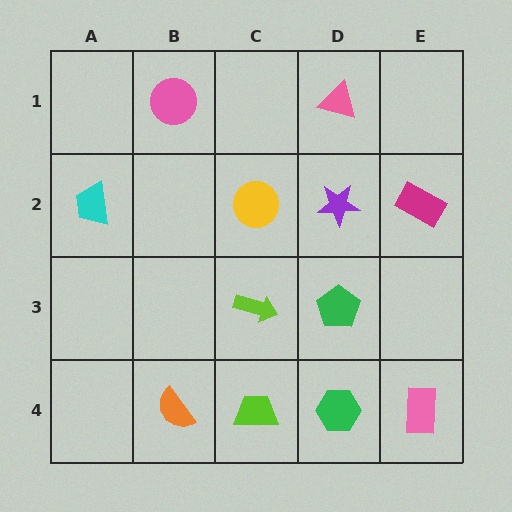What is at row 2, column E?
A magenta rectangle.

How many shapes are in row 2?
4 shapes.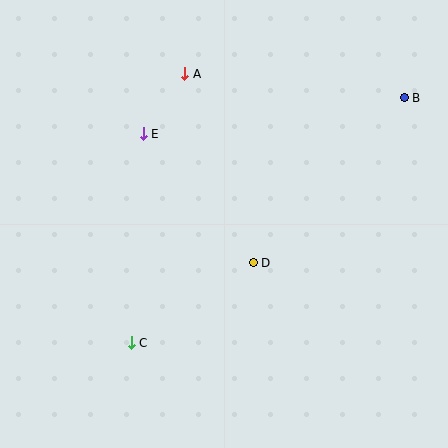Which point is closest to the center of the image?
Point D at (253, 263) is closest to the center.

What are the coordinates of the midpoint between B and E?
The midpoint between B and E is at (274, 116).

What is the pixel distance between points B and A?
The distance between B and A is 221 pixels.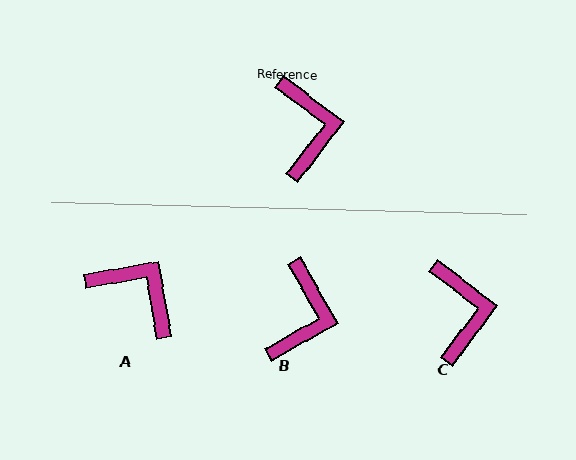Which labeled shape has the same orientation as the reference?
C.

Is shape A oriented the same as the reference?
No, it is off by about 47 degrees.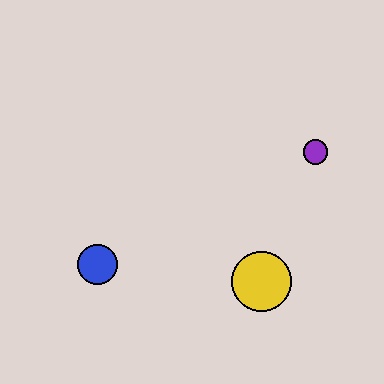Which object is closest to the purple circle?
The yellow circle is closest to the purple circle.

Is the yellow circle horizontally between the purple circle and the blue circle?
Yes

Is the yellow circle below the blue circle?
Yes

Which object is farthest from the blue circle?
The purple circle is farthest from the blue circle.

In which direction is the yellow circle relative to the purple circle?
The yellow circle is below the purple circle.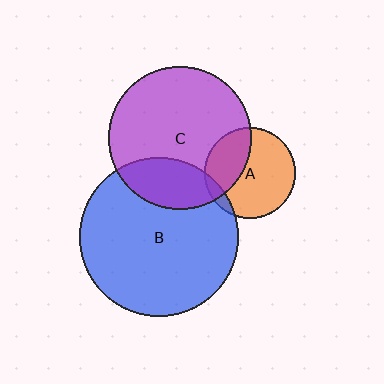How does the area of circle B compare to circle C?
Approximately 1.2 times.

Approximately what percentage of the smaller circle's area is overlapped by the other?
Approximately 35%.